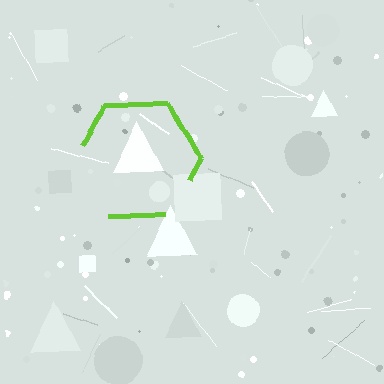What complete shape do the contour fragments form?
The contour fragments form a hexagon.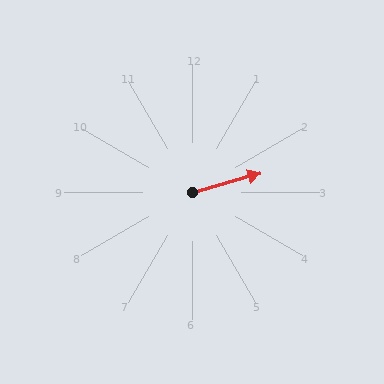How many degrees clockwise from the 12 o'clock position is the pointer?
Approximately 74 degrees.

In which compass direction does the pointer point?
East.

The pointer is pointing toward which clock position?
Roughly 2 o'clock.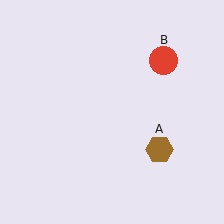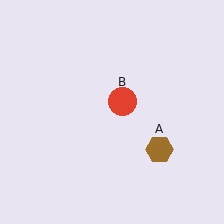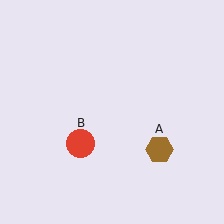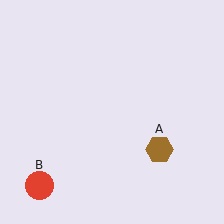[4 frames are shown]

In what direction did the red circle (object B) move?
The red circle (object B) moved down and to the left.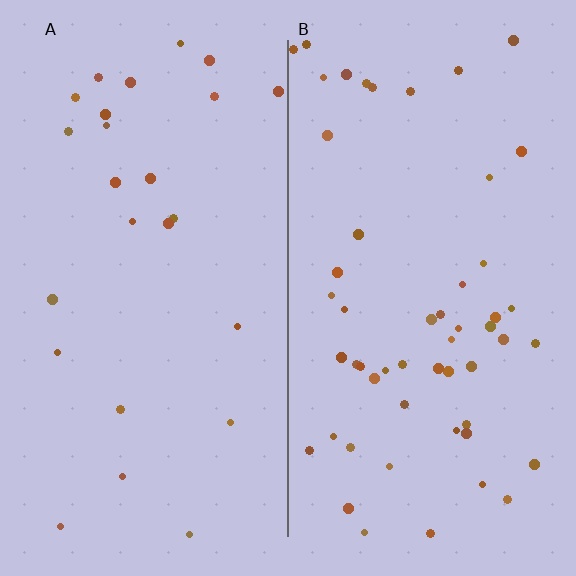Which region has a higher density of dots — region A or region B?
B (the right).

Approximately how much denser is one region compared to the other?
Approximately 2.2× — region B over region A.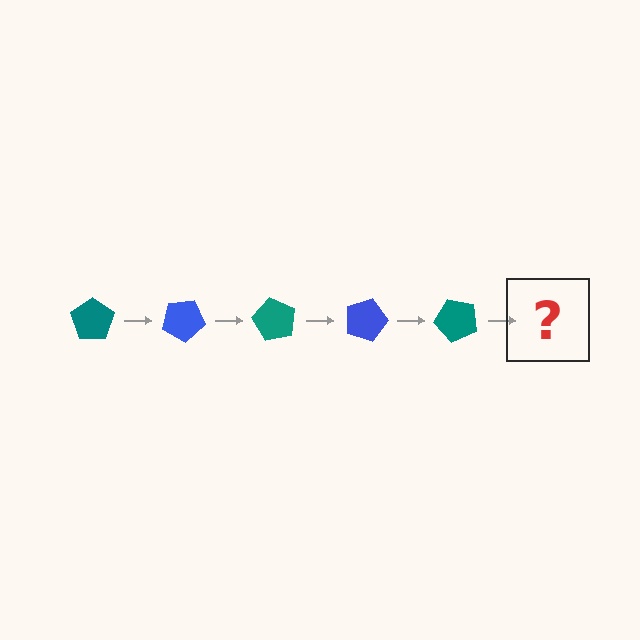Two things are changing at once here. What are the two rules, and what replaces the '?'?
The two rules are that it rotates 30 degrees each step and the color cycles through teal and blue. The '?' should be a blue pentagon, rotated 150 degrees from the start.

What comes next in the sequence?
The next element should be a blue pentagon, rotated 150 degrees from the start.